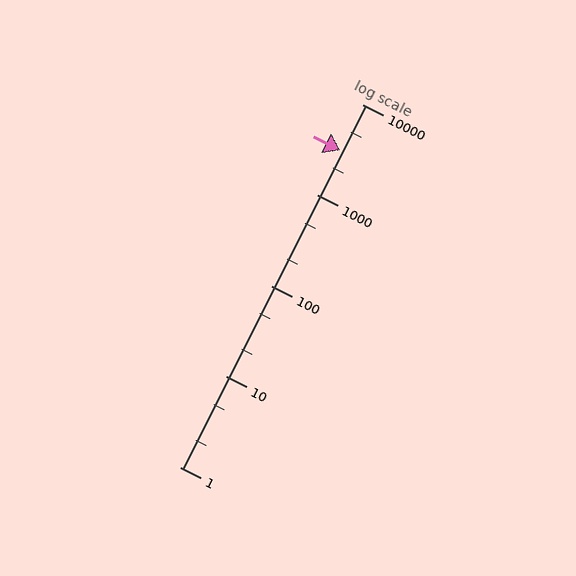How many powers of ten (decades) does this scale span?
The scale spans 4 decades, from 1 to 10000.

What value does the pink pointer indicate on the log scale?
The pointer indicates approximately 3100.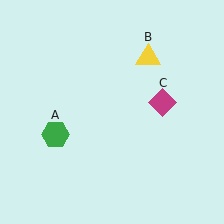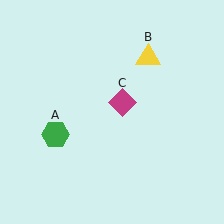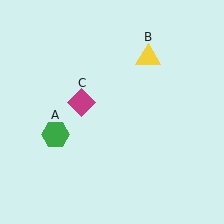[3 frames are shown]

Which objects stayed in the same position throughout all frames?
Green hexagon (object A) and yellow triangle (object B) remained stationary.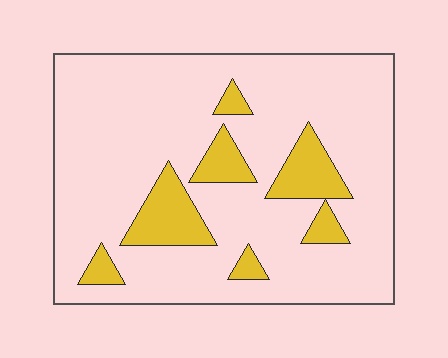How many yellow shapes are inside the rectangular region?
7.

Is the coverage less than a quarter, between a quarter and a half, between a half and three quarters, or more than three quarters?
Less than a quarter.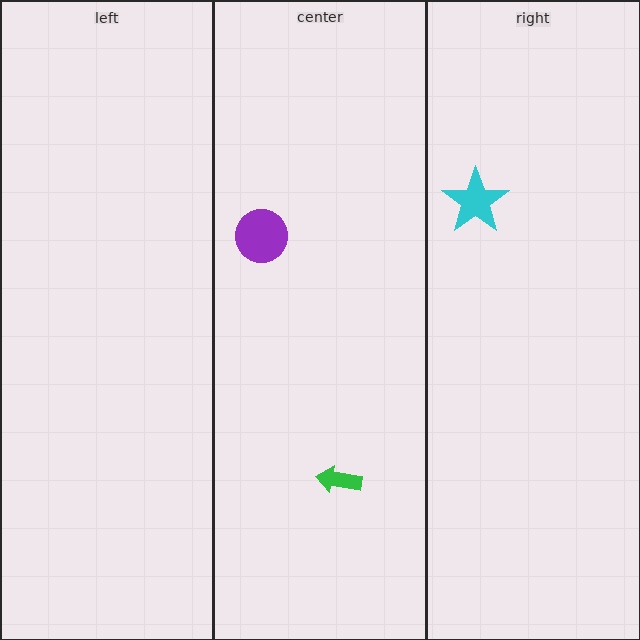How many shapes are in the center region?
2.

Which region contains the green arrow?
The center region.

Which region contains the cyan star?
The right region.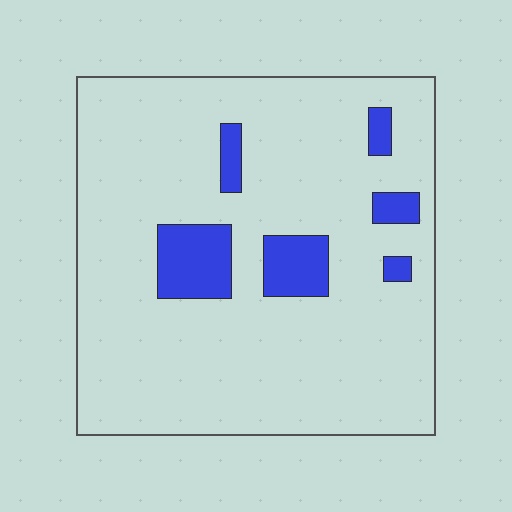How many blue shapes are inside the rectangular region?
6.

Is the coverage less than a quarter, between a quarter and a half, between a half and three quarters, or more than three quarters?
Less than a quarter.